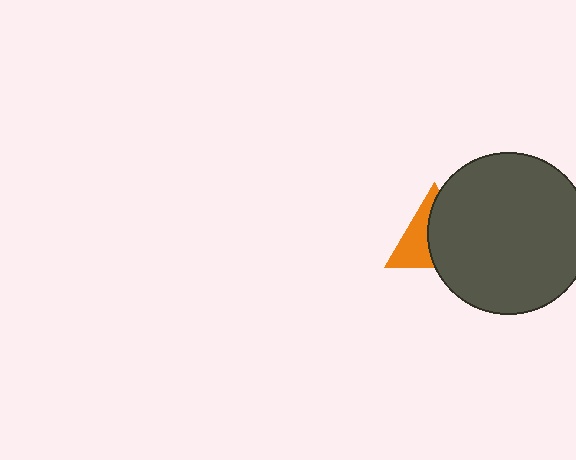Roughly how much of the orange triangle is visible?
A small part of it is visible (roughly 43%).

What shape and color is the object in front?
The object in front is a dark gray circle.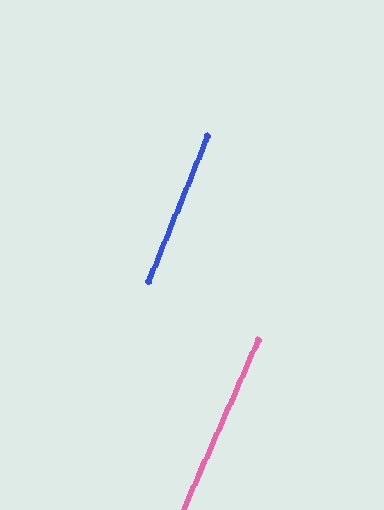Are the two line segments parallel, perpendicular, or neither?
Parallel — their directions differ by only 1.6°.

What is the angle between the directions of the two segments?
Approximately 2 degrees.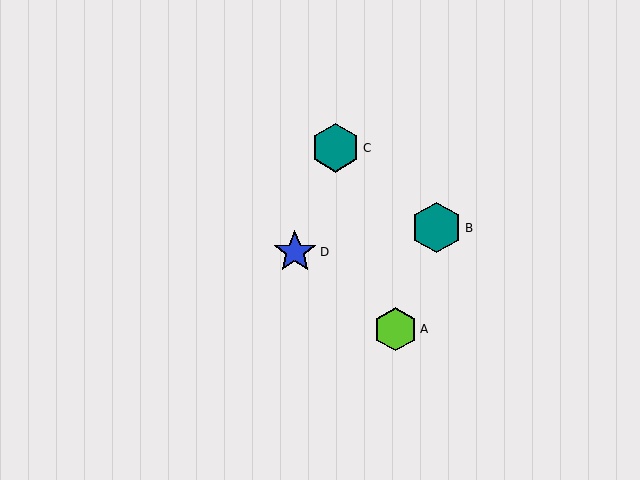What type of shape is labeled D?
Shape D is a blue star.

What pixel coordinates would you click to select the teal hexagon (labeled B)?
Click at (436, 228) to select the teal hexagon B.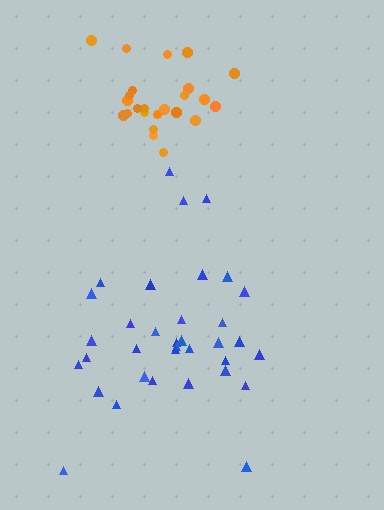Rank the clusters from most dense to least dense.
orange, blue.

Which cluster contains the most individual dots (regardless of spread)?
Blue (35).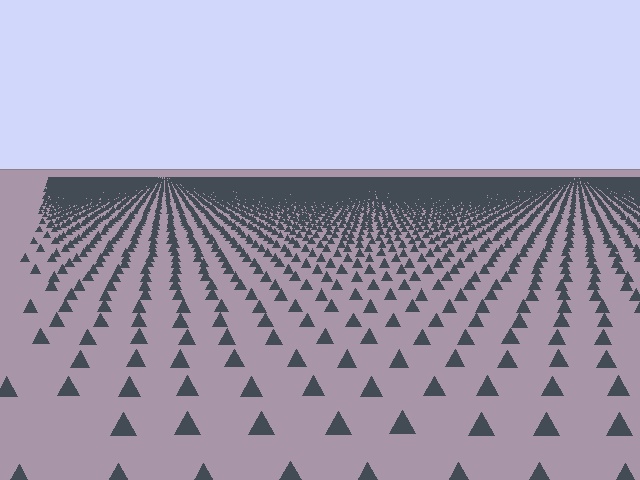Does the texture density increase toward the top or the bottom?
Density increases toward the top.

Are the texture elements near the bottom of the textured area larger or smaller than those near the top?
Larger. Near the bottom, elements are closer to the viewer and appear at a bigger on-screen size.